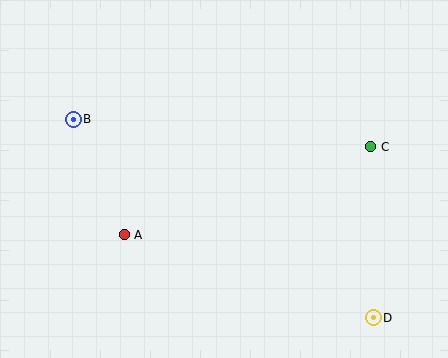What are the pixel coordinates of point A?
Point A is at (124, 235).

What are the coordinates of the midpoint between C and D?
The midpoint between C and D is at (372, 232).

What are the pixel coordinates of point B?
Point B is at (73, 119).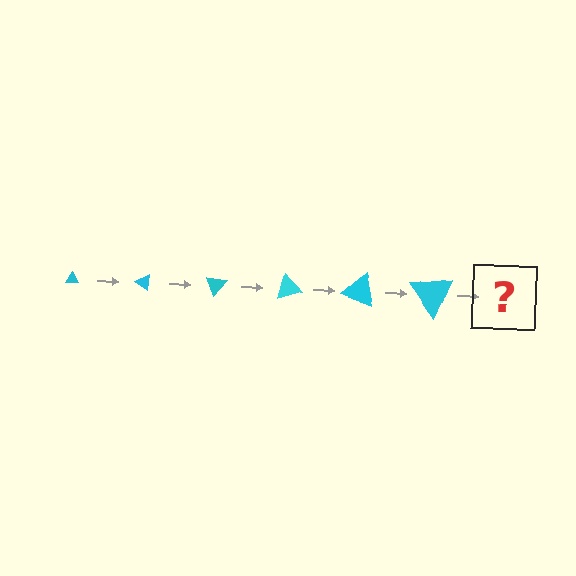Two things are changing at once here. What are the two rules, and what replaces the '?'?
The two rules are that the triangle grows larger each step and it rotates 35 degrees each step. The '?' should be a triangle, larger than the previous one and rotated 210 degrees from the start.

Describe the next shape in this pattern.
It should be a triangle, larger than the previous one and rotated 210 degrees from the start.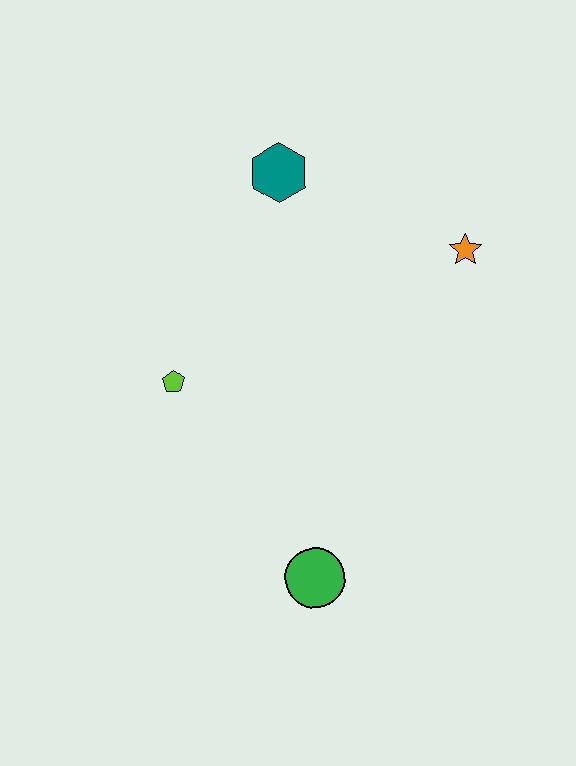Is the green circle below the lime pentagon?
Yes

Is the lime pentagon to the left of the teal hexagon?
Yes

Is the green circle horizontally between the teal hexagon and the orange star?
Yes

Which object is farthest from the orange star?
The green circle is farthest from the orange star.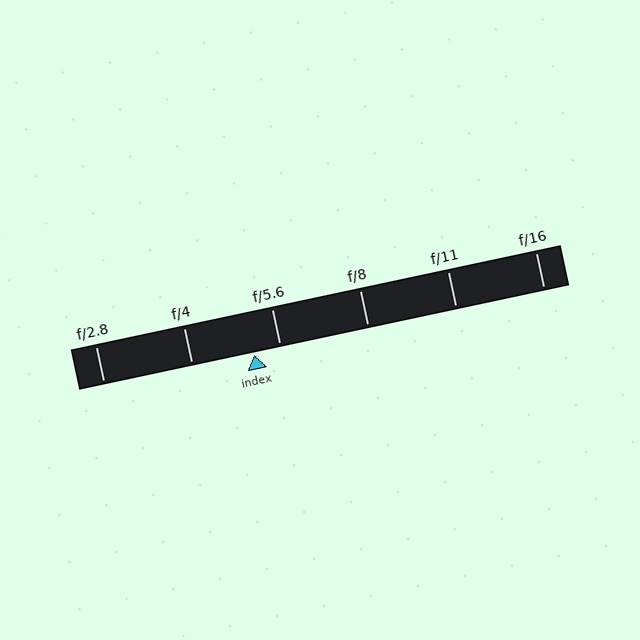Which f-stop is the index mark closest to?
The index mark is closest to f/5.6.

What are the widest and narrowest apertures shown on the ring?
The widest aperture shown is f/2.8 and the narrowest is f/16.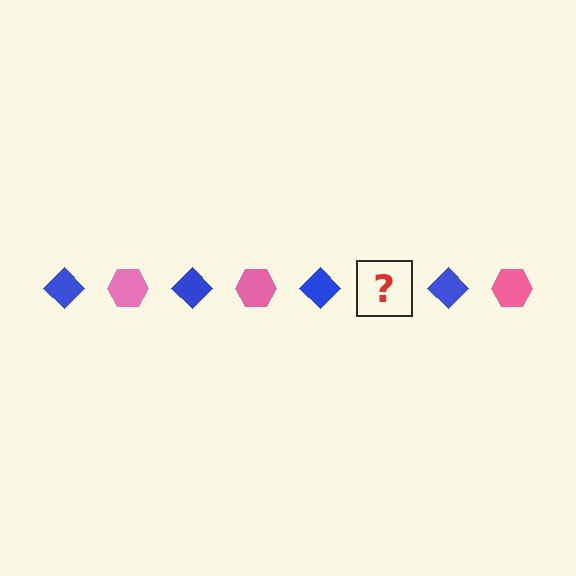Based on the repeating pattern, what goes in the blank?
The blank should be a pink hexagon.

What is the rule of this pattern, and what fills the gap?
The rule is that the pattern alternates between blue diamond and pink hexagon. The gap should be filled with a pink hexagon.